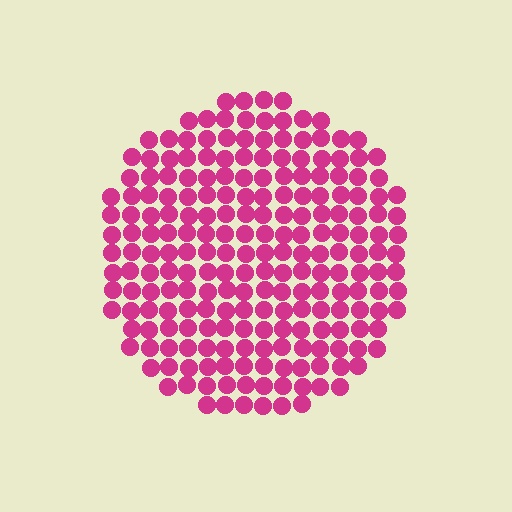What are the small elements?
The small elements are circles.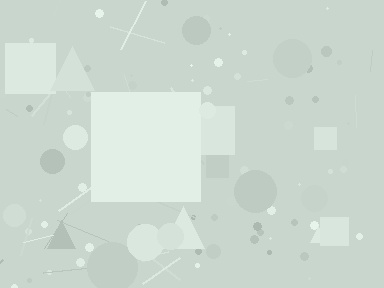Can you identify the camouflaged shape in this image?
The camouflaged shape is a square.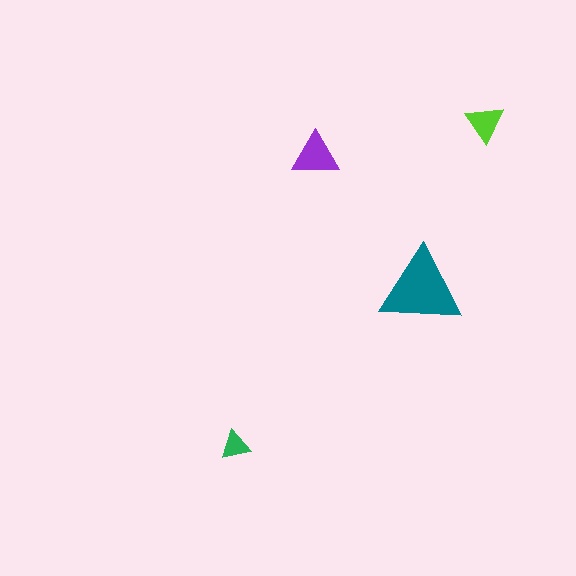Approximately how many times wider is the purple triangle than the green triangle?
About 1.5 times wider.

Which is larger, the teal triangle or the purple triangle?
The teal one.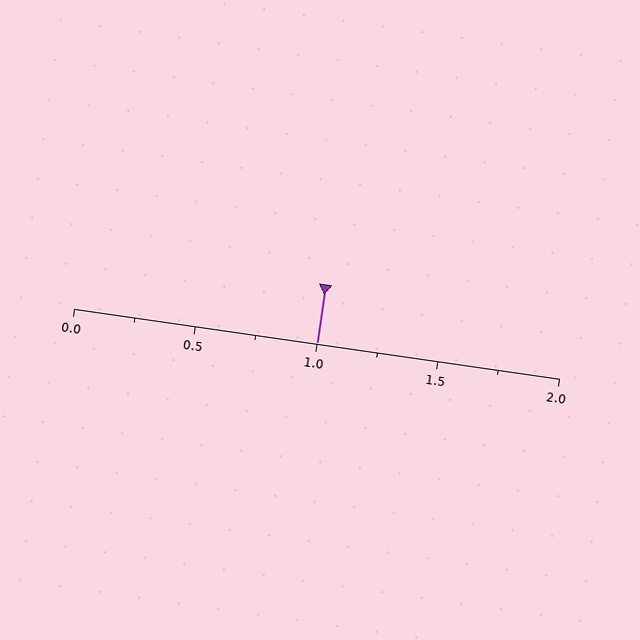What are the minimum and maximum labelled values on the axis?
The axis runs from 0.0 to 2.0.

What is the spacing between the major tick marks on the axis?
The major ticks are spaced 0.5 apart.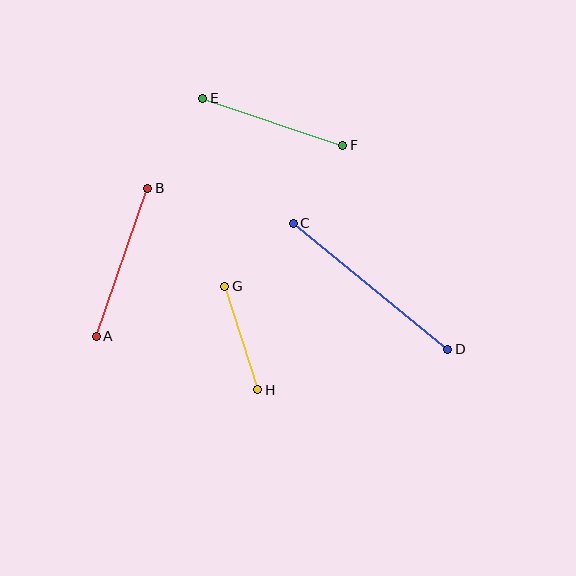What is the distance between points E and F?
The distance is approximately 148 pixels.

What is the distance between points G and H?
The distance is approximately 109 pixels.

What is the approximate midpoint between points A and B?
The midpoint is at approximately (122, 262) pixels.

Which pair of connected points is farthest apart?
Points C and D are farthest apart.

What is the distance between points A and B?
The distance is approximately 156 pixels.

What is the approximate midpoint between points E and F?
The midpoint is at approximately (273, 122) pixels.